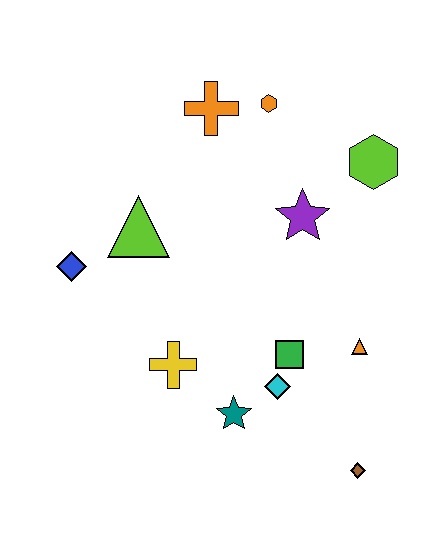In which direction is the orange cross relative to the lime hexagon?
The orange cross is to the left of the lime hexagon.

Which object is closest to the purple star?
The lime hexagon is closest to the purple star.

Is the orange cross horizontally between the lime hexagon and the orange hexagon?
No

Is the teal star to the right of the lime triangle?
Yes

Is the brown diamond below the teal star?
Yes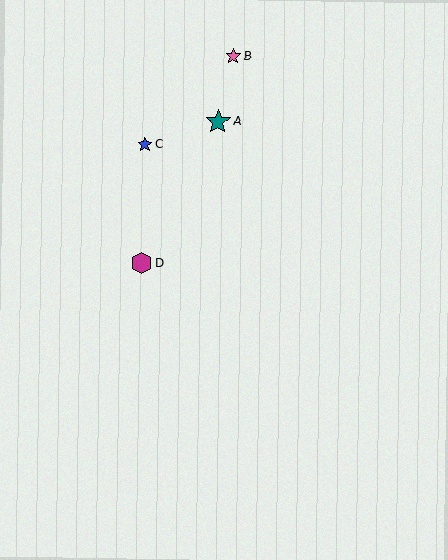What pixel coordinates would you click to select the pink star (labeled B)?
Click at (233, 56) to select the pink star B.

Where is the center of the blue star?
The center of the blue star is at (145, 144).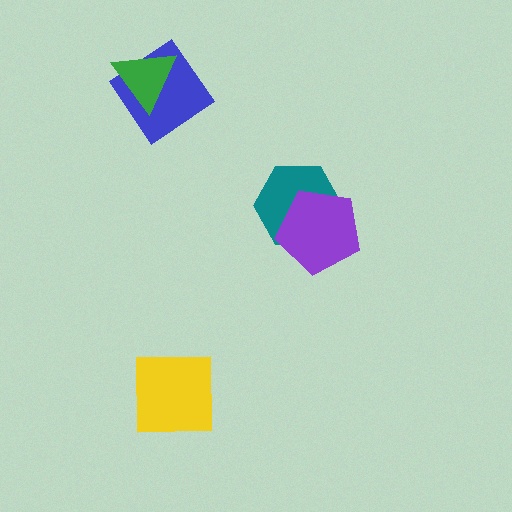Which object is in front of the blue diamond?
The green triangle is in front of the blue diamond.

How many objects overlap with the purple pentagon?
1 object overlaps with the purple pentagon.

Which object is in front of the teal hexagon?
The purple pentagon is in front of the teal hexagon.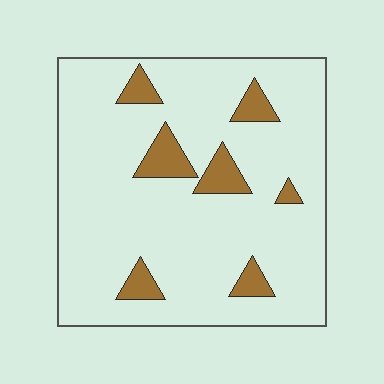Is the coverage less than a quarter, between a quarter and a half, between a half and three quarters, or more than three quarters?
Less than a quarter.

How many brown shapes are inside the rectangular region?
7.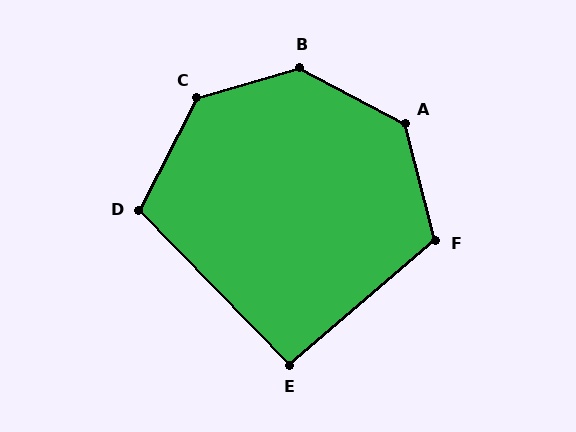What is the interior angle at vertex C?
Approximately 134 degrees (obtuse).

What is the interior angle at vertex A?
Approximately 133 degrees (obtuse).